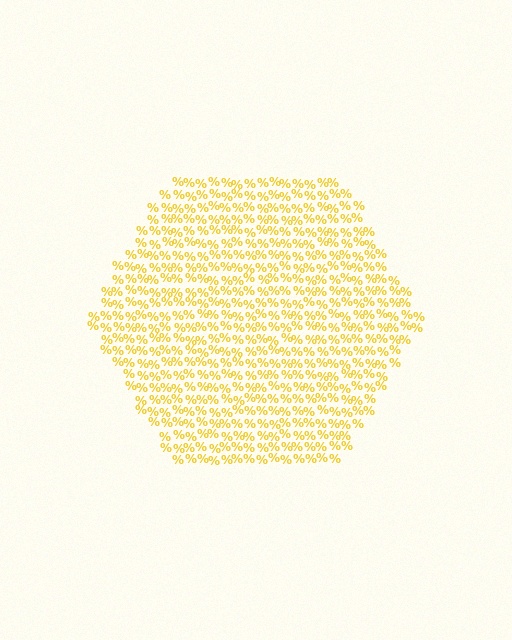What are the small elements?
The small elements are percent signs.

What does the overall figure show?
The overall figure shows a hexagon.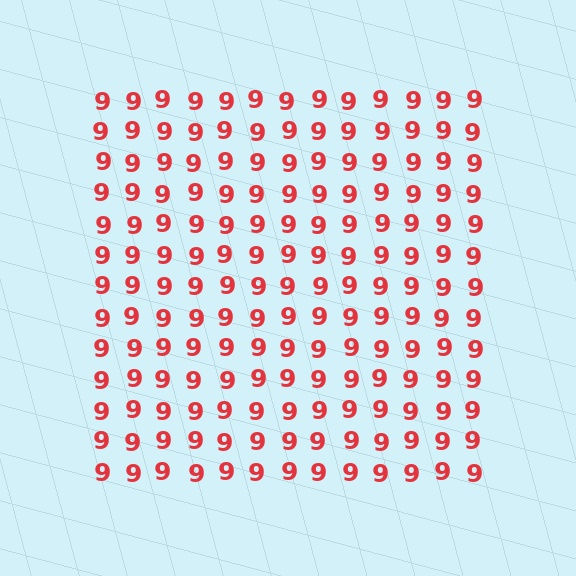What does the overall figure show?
The overall figure shows a square.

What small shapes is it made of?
It is made of small digit 9's.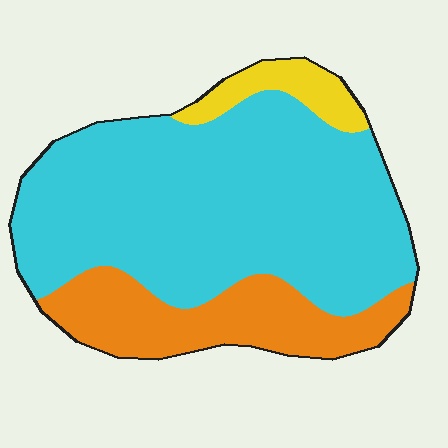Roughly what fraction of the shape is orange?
Orange covers roughly 25% of the shape.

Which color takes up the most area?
Cyan, at roughly 70%.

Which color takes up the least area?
Yellow, at roughly 5%.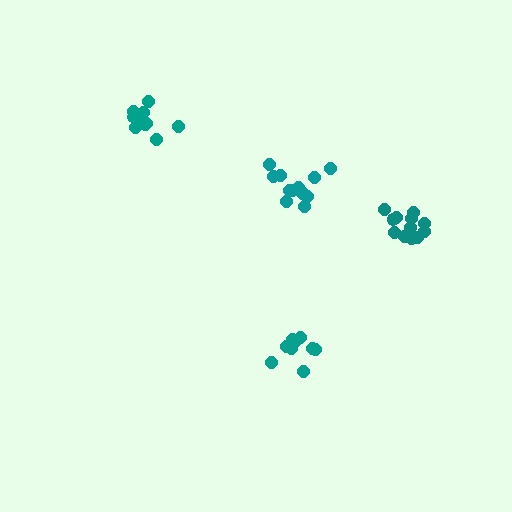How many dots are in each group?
Group 1: 10 dots, Group 2: 13 dots, Group 3: 10 dots, Group 4: 12 dots (45 total).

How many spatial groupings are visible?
There are 4 spatial groupings.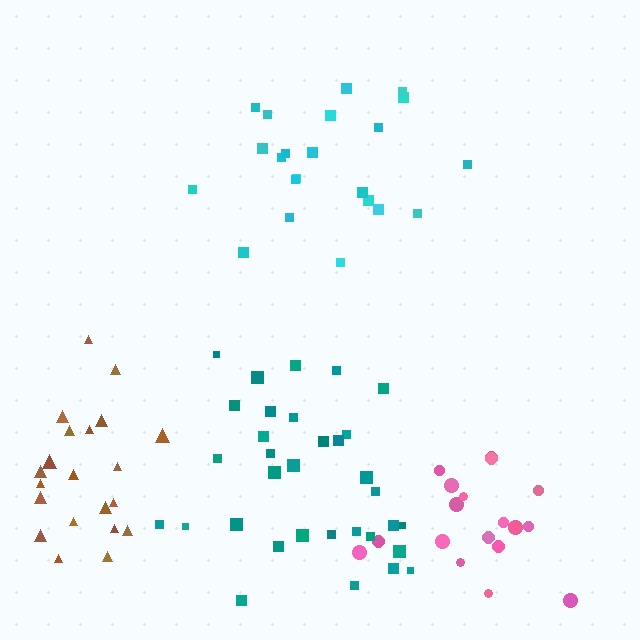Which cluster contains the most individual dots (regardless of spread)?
Teal (33).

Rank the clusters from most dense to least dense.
pink, cyan, teal, brown.